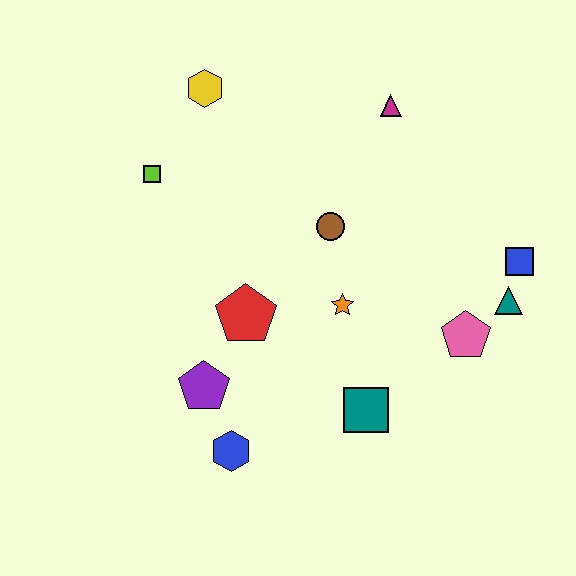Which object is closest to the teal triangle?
The blue square is closest to the teal triangle.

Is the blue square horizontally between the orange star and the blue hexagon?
No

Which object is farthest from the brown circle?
The blue hexagon is farthest from the brown circle.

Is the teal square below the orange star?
Yes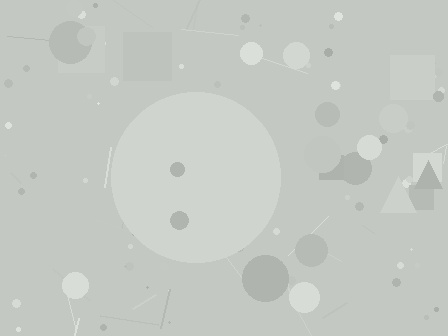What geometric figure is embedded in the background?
A circle is embedded in the background.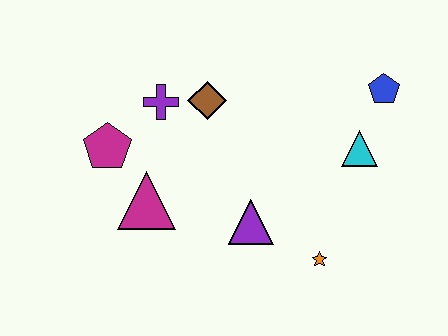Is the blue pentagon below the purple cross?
No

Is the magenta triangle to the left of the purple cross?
Yes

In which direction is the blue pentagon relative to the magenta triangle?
The blue pentagon is to the right of the magenta triangle.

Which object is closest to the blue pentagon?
The cyan triangle is closest to the blue pentagon.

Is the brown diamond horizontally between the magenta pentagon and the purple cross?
No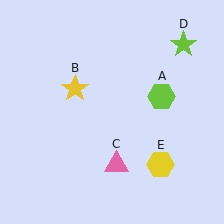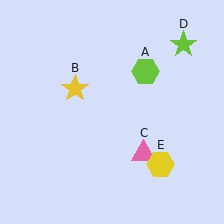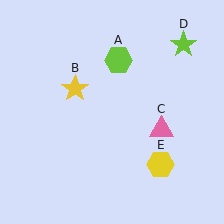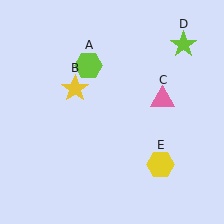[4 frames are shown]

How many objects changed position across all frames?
2 objects changed position: lime hexagon (object A), pink triangle (object C).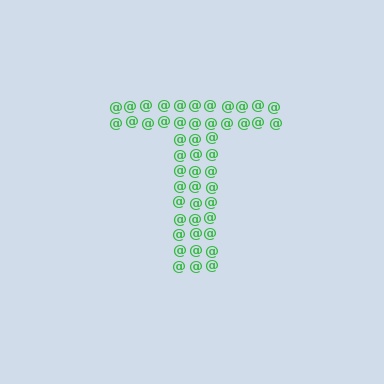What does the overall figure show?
The overall figure shows the letter T.